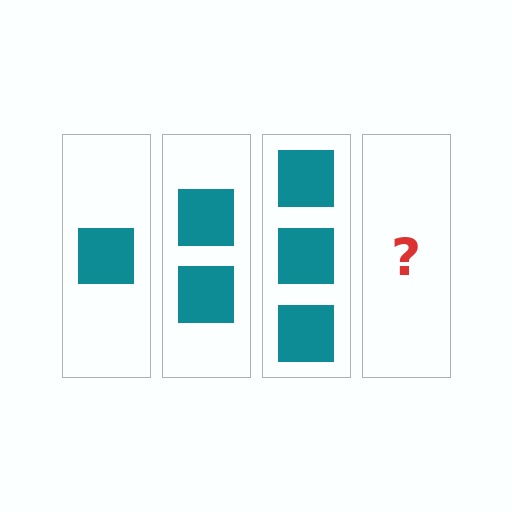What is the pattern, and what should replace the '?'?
The pattern is that each step adds one more square. The '?' should be 4 squares.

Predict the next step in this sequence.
The next step is 4 squares.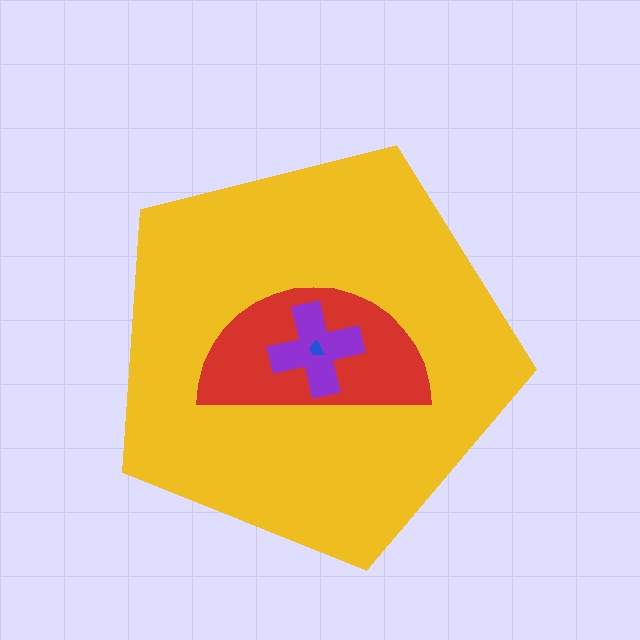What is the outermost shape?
The yellow pentagon.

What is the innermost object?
The blue trapezoid.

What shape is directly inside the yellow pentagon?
The red semicircle.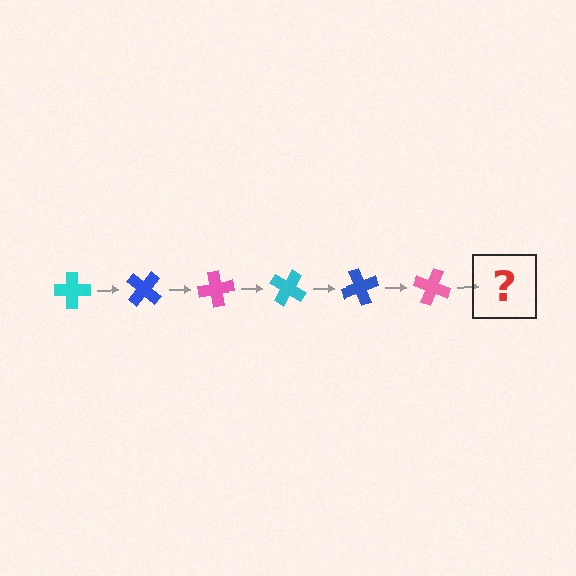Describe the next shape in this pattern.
It should be a cyan cross, rotated 240 degrees from the start.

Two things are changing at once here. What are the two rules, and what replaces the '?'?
The two rules are that it rotates 40 degrees each step and the color cycles through cyan, blue, and pink. The '?' should be a cyan cross, rotated 240 degrees from the start.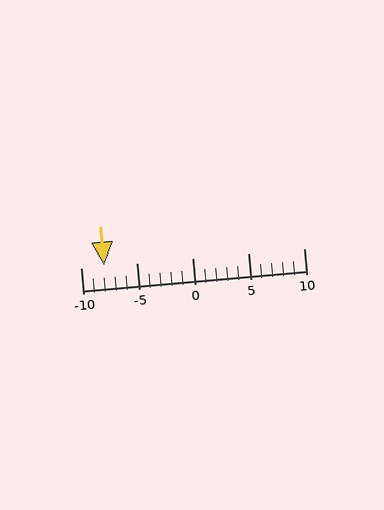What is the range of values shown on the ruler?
The ruler shows values from -10 to 10.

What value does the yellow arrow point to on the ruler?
The yellow arrow points to approximately -8.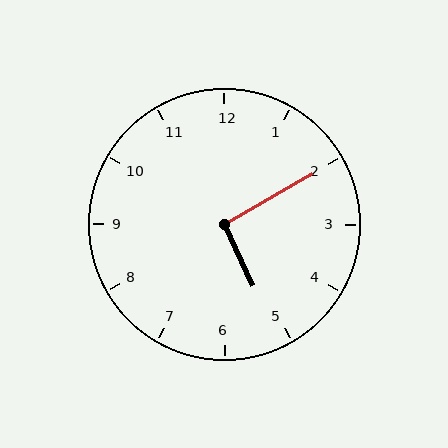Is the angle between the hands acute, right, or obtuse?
It is right.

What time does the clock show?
5:10.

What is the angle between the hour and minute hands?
Approximately 95 degrees.